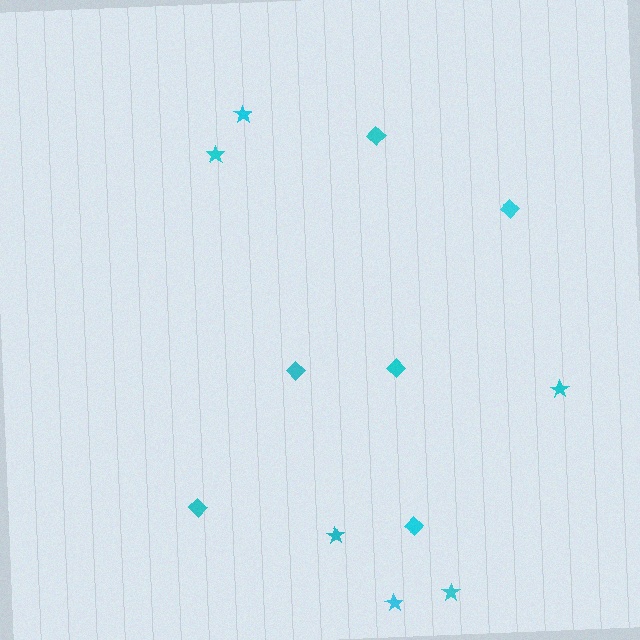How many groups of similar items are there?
There are 2 groups: one group of stars (6) and one group of diamonds (6).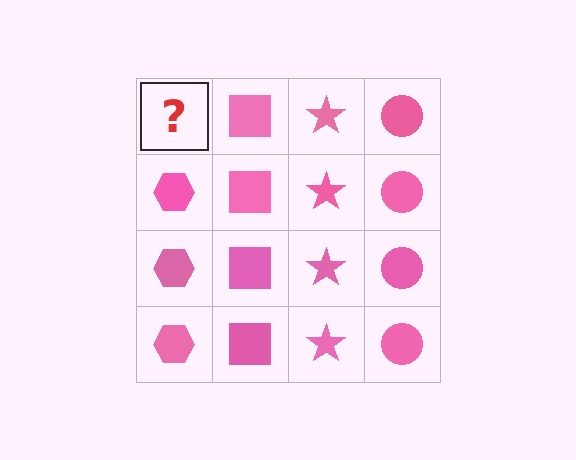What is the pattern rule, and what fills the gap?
The rule is that each column has a consistent shape. The gap should be filled with a pink hexagon.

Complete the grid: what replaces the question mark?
The question mark should be replaced with a pink hexagon.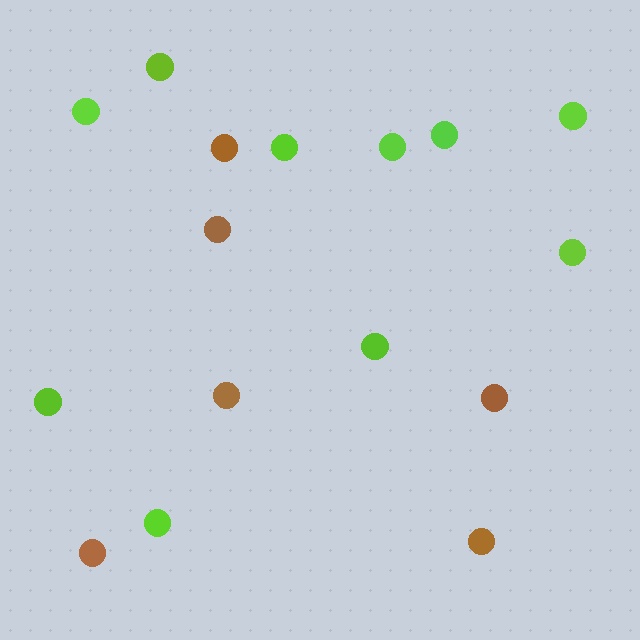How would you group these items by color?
There are 2 groups: one group of lime circles (10) and one group of brown circles (6).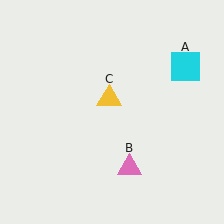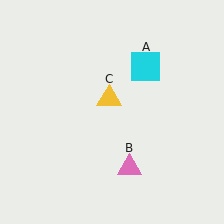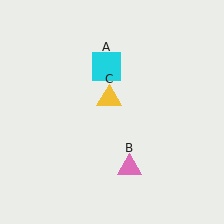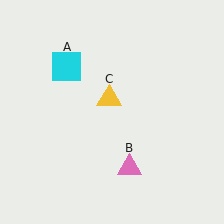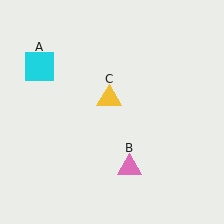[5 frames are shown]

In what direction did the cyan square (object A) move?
The cyan square (object A) moved left.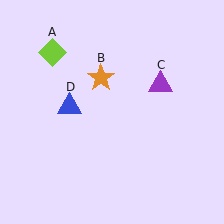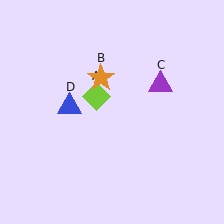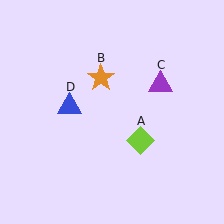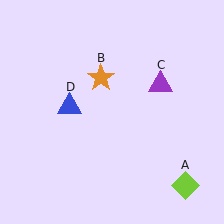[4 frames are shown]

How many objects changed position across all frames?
1 object changed position: lime diamond (object A).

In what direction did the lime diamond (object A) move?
The lime diamond (object A) moved down and to the right.